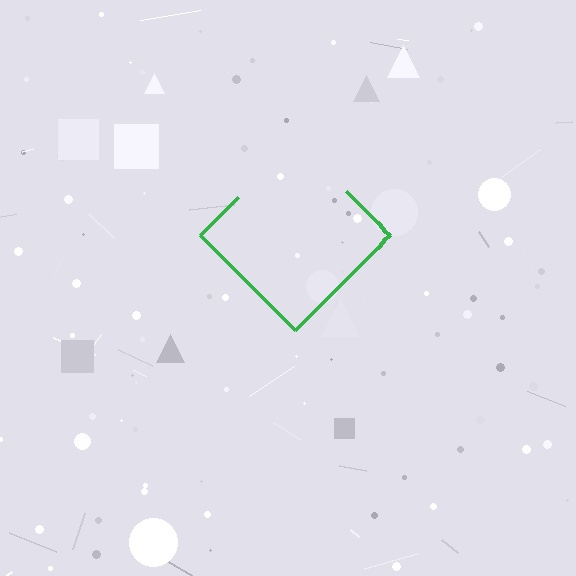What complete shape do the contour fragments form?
The contour fragments form a diamond.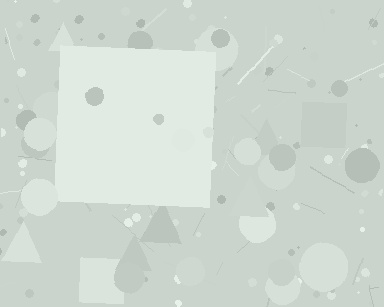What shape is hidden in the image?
A square is hidden in the image.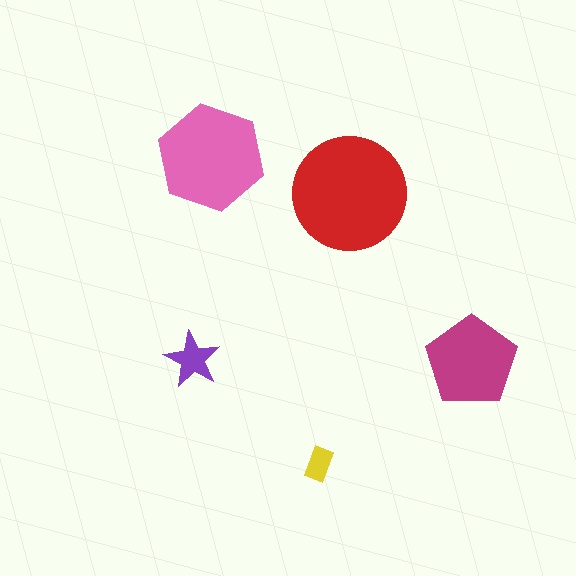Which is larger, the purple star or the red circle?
The red circle.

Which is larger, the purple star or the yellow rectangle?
The purple star.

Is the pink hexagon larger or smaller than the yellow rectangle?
Larger.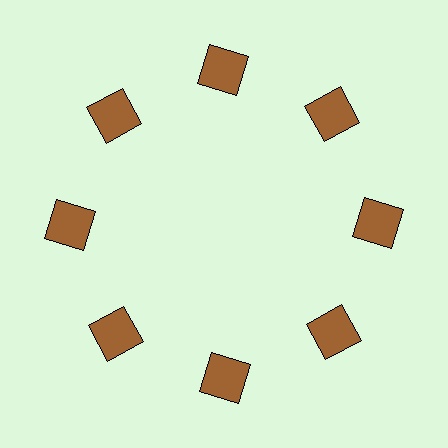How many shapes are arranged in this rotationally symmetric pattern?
There are 8 shapes, arranged in 8 groups of 1.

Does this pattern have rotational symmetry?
Yes, this pattern has 8-fold rotational symmetry. It looks the same after rotating 45 degrees around the center.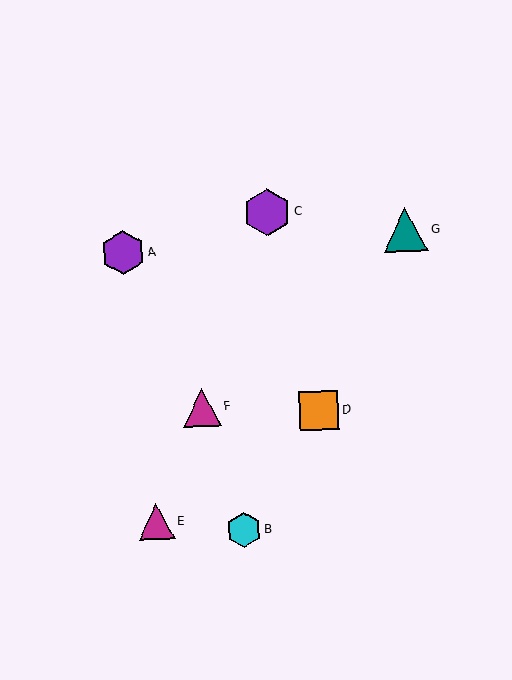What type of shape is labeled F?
Shape F is a magenta triangle.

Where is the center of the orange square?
The center of the orange square is at (319, 410).